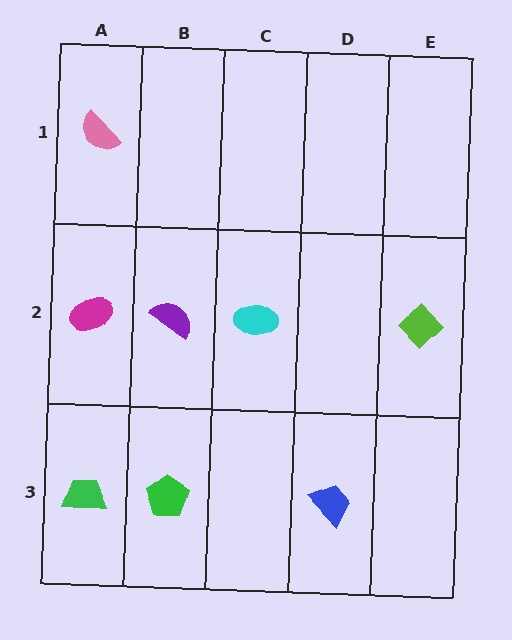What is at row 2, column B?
A purple semicircle.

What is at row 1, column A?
A pink semicircle.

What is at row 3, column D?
A blue trapezoid.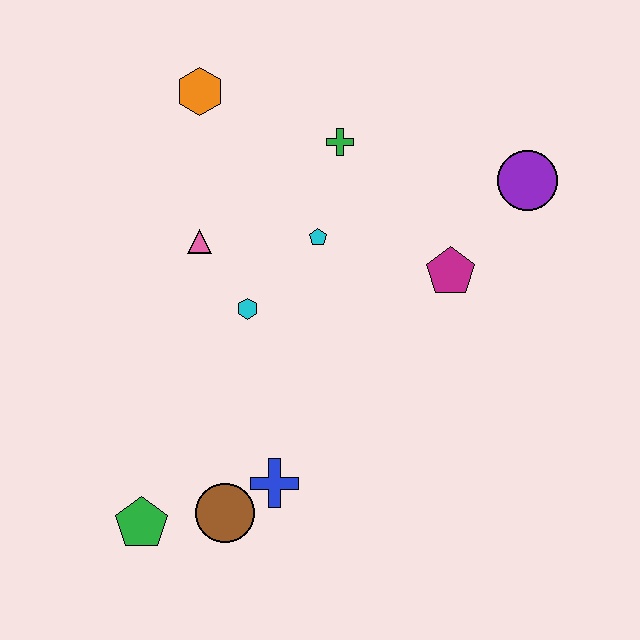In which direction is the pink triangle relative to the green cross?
The pink triangle is to the left of the green cross.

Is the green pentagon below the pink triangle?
Yes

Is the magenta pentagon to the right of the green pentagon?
Yes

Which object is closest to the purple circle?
The magenta pentagon is closest to the purple circle.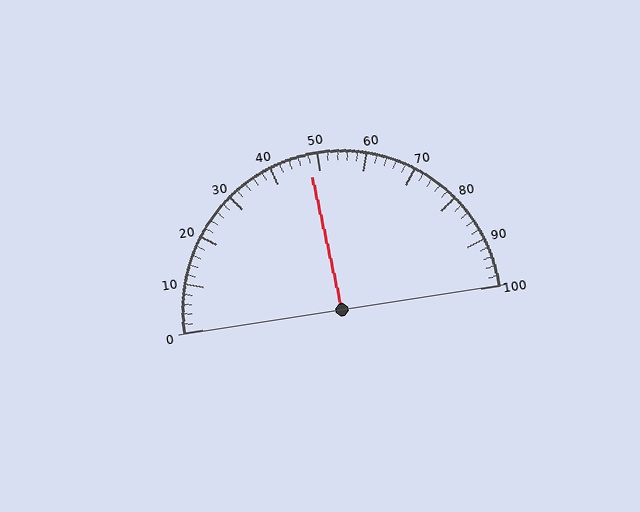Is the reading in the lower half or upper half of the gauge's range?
The reading is in the lower half of the range (0 to 100).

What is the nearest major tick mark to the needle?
The nearest major tick mark is 50.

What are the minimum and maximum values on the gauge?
The gauge ranges from 0 to 100.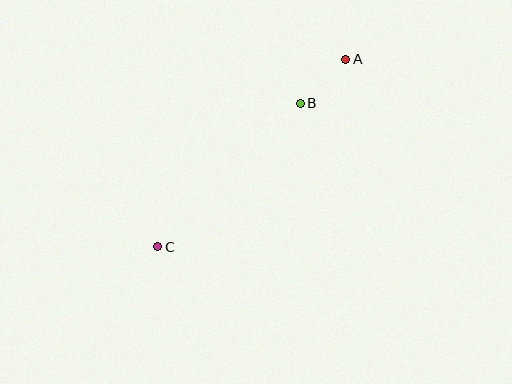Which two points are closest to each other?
Points A and B are closest to each other.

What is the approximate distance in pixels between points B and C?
The distance between B and C is approximately 202 pixels.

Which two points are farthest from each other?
Points A and C are farthest from each other.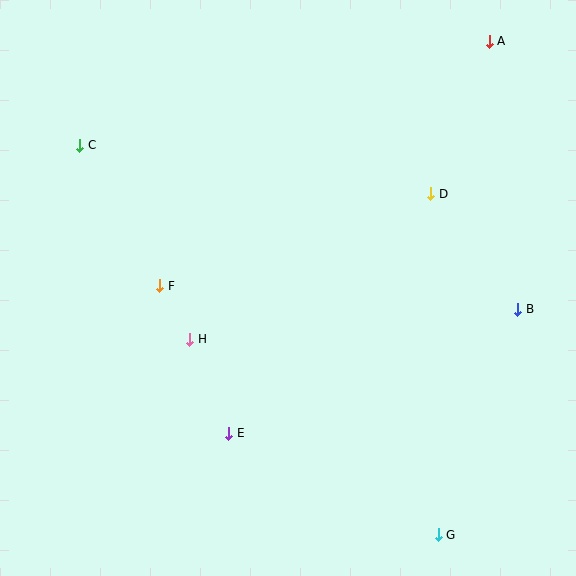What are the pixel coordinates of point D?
Point D is at (431, 194).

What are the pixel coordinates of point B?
Point B is at (518, 309).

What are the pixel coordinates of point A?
Point A is at (489, 41).